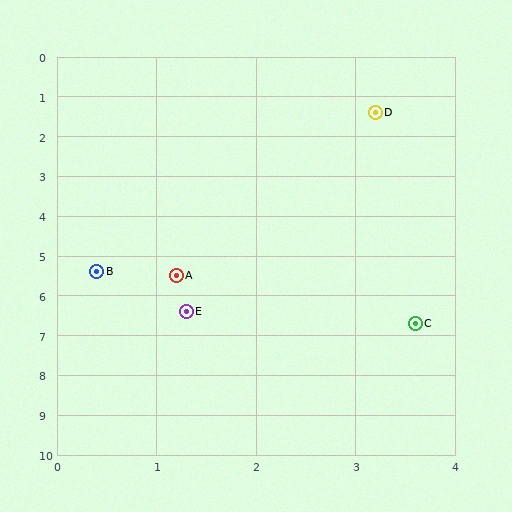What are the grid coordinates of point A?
Point A is at approximately (1.2, 5.5).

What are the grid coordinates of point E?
Point E is at approximately (1.3, 6.4).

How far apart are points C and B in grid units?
Points C and B are about 3.5 grid units apart.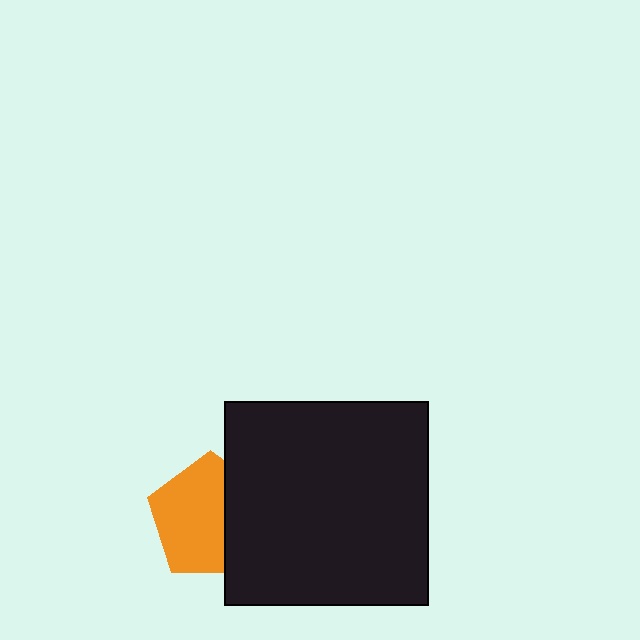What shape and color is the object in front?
The object in front is a black square.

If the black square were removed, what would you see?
You would see the complete orange pentagon.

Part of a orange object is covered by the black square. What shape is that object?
It is a pentagon.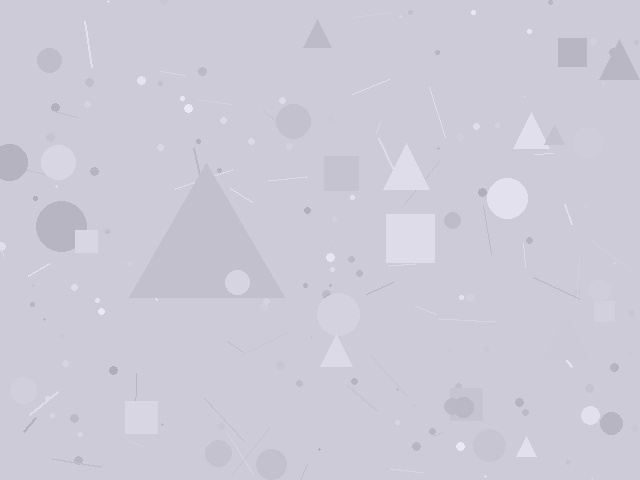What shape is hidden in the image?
A triangle is hidden in the image.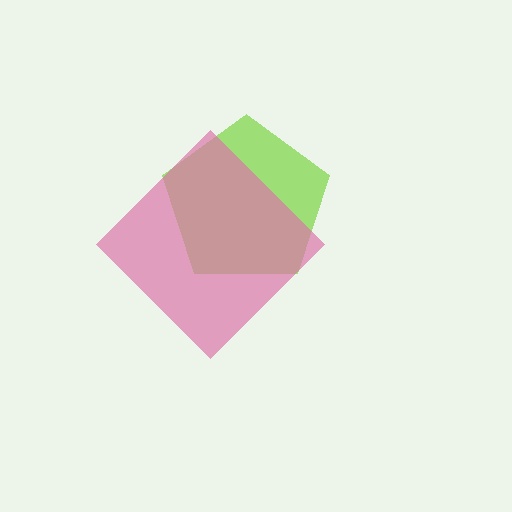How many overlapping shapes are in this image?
There are 2 overlapping shapes in the image.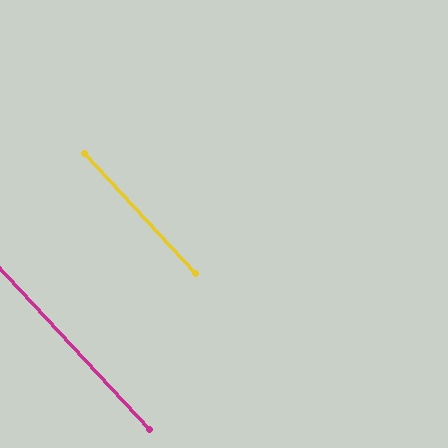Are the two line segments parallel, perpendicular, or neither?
Parallel — their directions differ by only 0.5°.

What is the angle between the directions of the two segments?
Approximately 0 degrees.